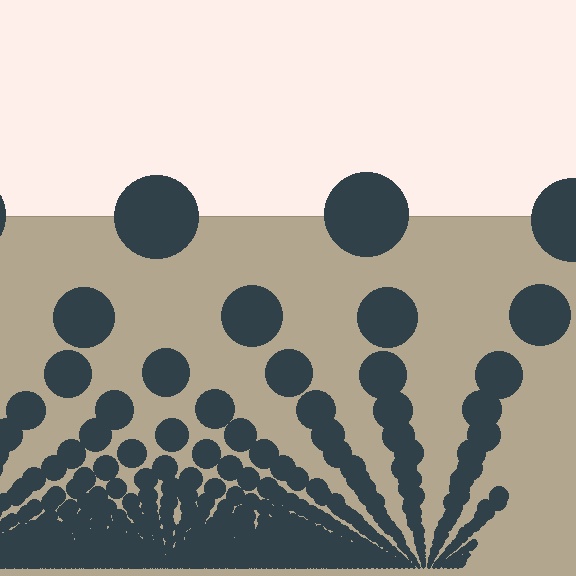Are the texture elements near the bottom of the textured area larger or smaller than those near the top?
Smaller. The gradient is inverted — elements near the bottom are smaller and denser.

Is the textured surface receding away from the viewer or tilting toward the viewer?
The surface appears to tilt toward the viewer. Texture elements get larger and sparser toward the top.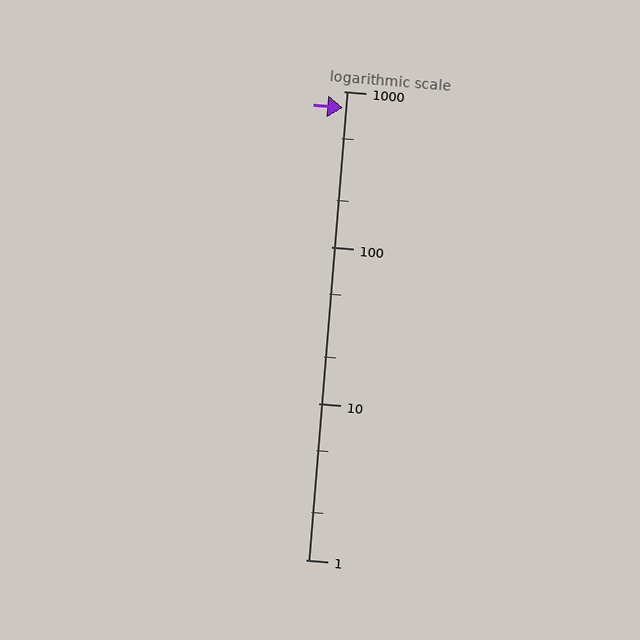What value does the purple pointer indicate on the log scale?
The pointer indicates approximately 790.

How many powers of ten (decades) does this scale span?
The scale spans 3 decades, from 1 to 1000.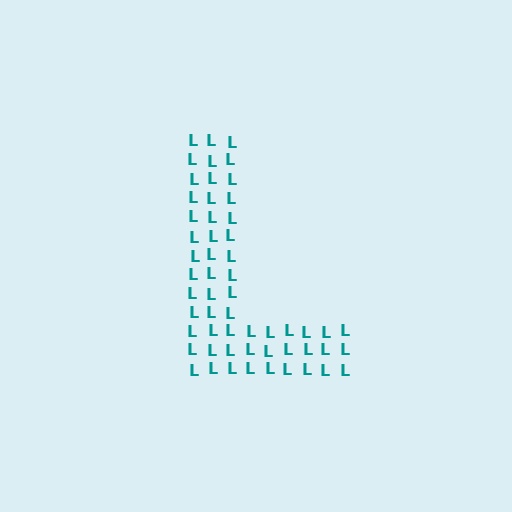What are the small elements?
The small elements are letter L's.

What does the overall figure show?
The overall figure shows the letter L.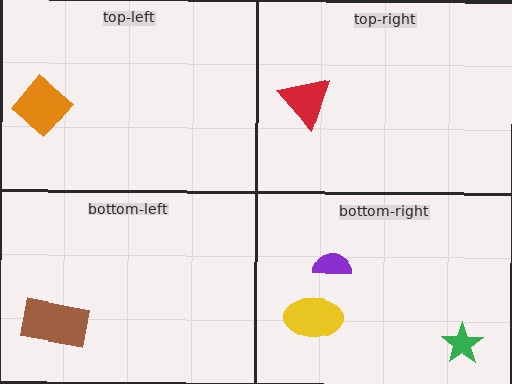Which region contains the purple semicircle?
The bottom-right region.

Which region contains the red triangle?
The top-right region.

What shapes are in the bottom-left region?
The brown rectangle.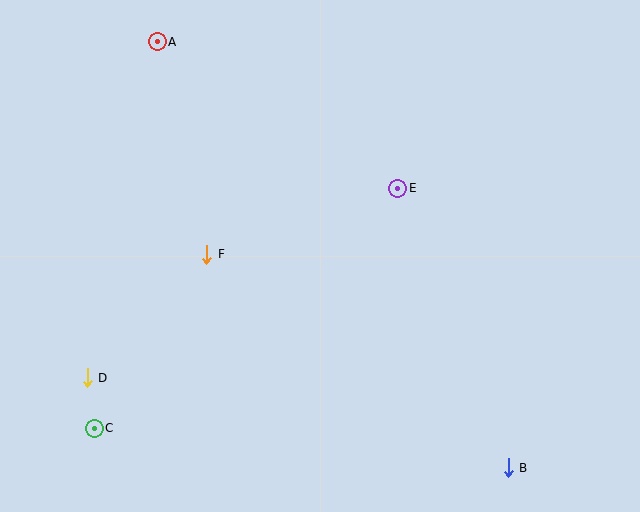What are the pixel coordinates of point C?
Point C is at (94, 428).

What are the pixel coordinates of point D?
Point D is at (87, 378).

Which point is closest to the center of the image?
Point E at (398, 188) is closest to the center.